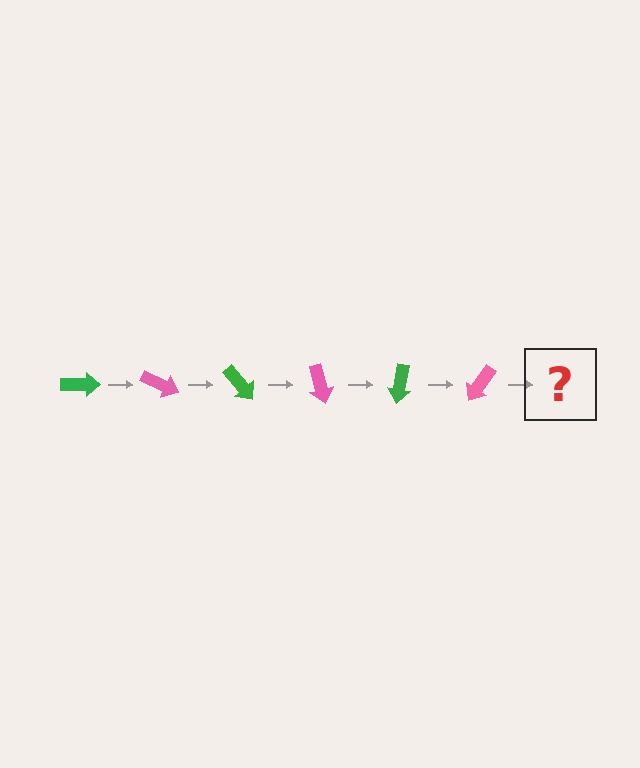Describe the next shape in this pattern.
It should be a green arrow, rotated 150 degrees from the start.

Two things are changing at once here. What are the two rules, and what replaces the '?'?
The two rules are that it rotates 25 degrees each step and the color cycles through green and pink. The '?' should be a green arrow, rotated 150 degrees from the start.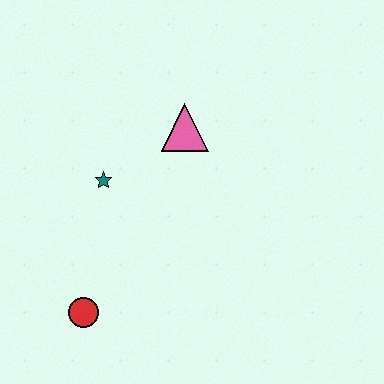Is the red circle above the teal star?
No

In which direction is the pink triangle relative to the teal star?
The pink triangle is to the right of the teal star.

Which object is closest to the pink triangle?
The teal star is closest to the pink triangle.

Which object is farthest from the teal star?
The red circle is farthest from the teal star.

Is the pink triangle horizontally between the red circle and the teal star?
No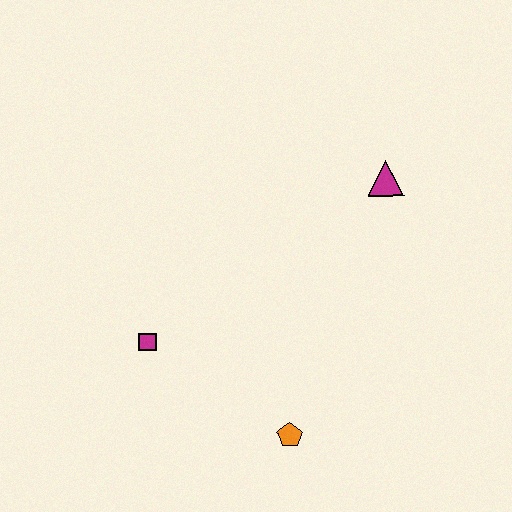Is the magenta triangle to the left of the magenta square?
No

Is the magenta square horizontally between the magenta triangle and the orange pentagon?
No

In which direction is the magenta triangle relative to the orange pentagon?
The magenta triangle is above the orange pentagon.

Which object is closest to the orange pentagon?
The magenta square is closest to the orange pentagon.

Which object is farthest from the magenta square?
The magenta triangle is farthest from the magenta square.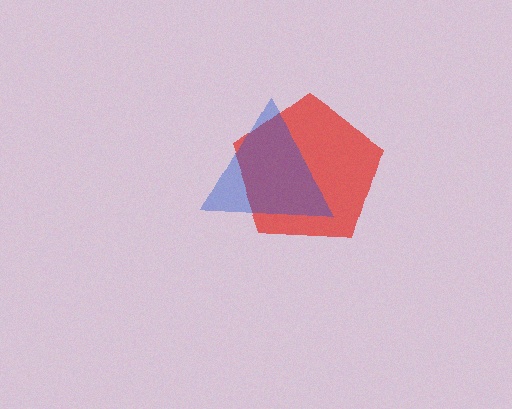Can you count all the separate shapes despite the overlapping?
Yes, there are 2 separate shapes.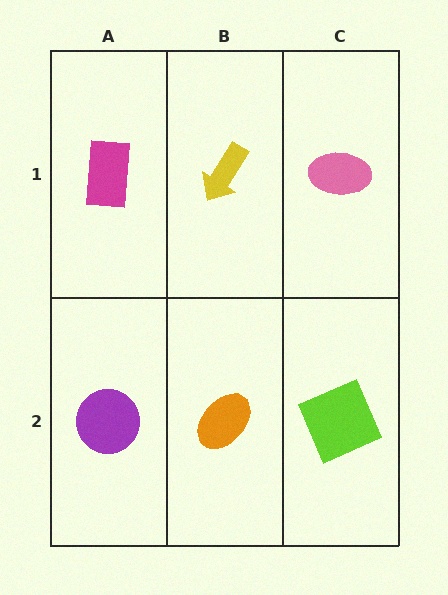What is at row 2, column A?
A purple circle.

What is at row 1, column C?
A pink ellipse.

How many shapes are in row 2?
3 shapes.